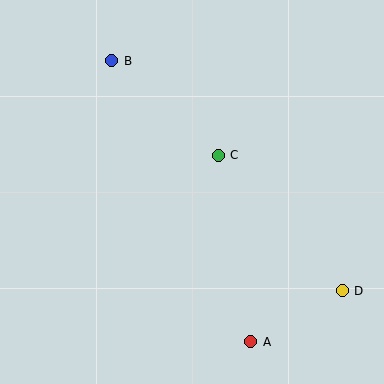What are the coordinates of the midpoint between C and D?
The midpoint between C and D is at (280, 223).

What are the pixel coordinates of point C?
Point C is at (218, 155).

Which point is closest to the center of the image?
Point C at (218, 155) is closest to the center.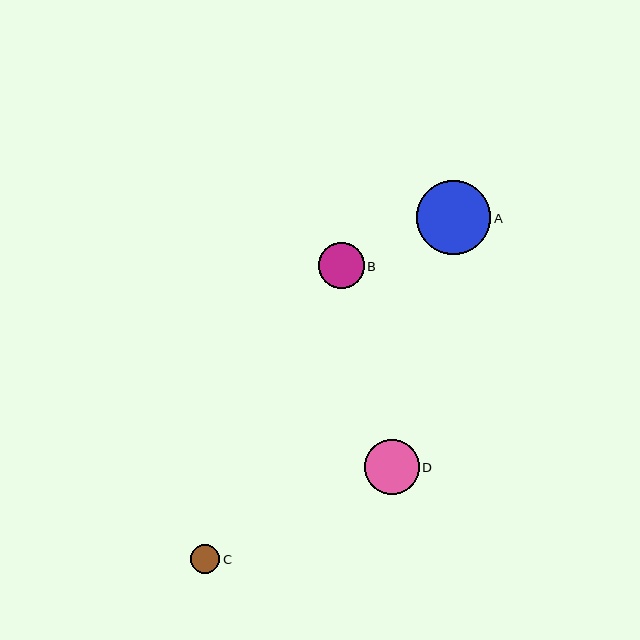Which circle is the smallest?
Circle C is the smallest with a size of approximately 29 pixels.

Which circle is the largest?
Circle A is the largest with a size of approximately 74 pixels.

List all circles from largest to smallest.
From largest to smallest: A, D, B, C.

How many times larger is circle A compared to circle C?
Circle A is approximately 2.5 times the size of circle C.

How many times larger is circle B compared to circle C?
Circle B is approximately 1.6 times the size of circle C.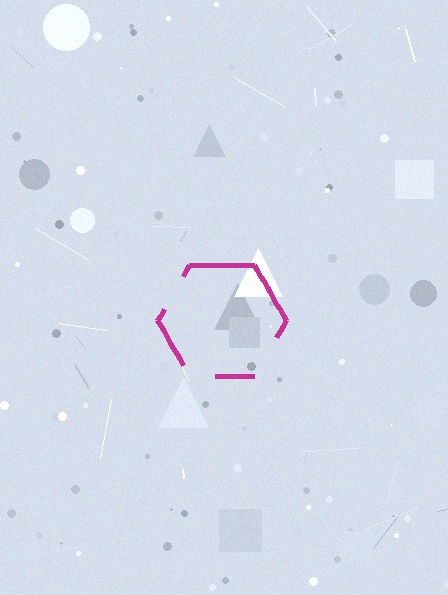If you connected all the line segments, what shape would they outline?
They would outline a hexagon.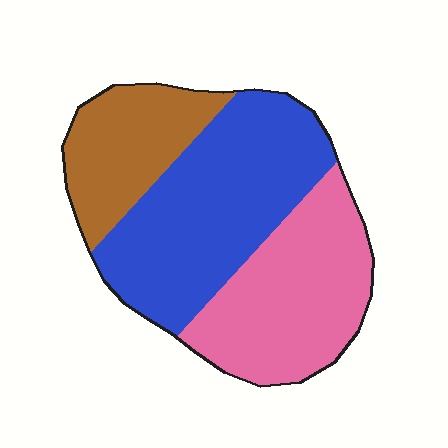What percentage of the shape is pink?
Pink covers around 35% of the shape.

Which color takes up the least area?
Brown, at roughly 20%.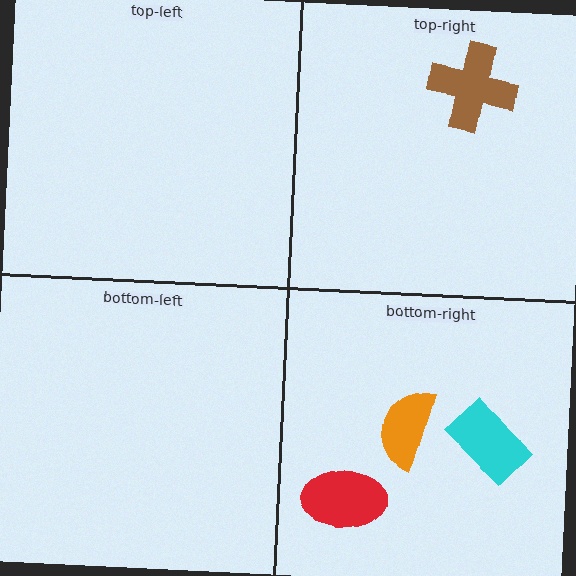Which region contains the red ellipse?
The bottom-right region.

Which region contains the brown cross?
The top-right region.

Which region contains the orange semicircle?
The bottom-right region.